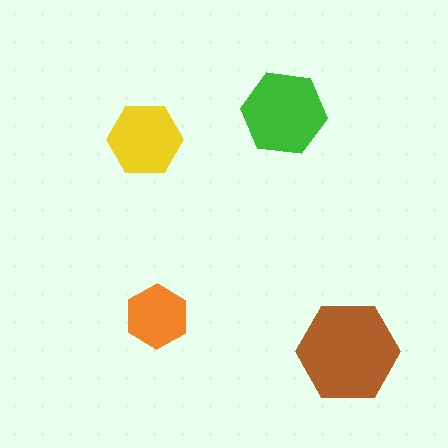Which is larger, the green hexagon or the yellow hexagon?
The green one.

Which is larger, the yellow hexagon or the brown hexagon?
The brown one.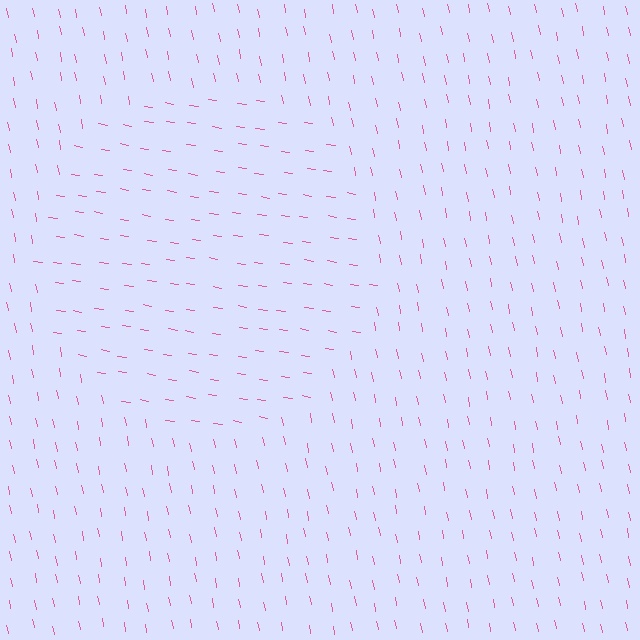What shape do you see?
I see a circle.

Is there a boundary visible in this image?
Yes, there is a texture boundary formed by a change in line orientation.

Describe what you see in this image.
The image is filled with small pink line segments. A circle region in the image has lines oriented differently from the surrounding lines, creating a visible texture boundary.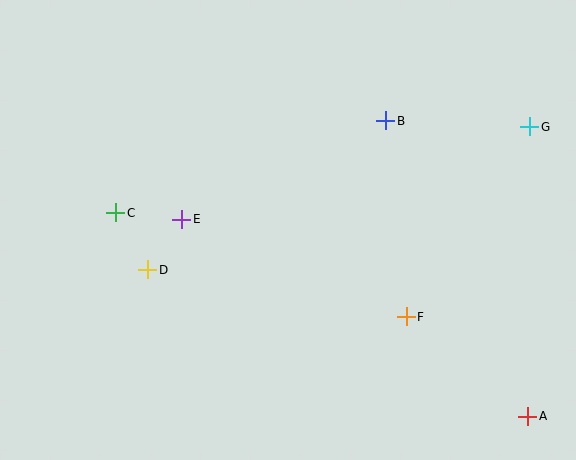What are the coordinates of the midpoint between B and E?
The midpoint between B and E is at (284, 170).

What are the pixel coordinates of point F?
Point F is at (406, 317).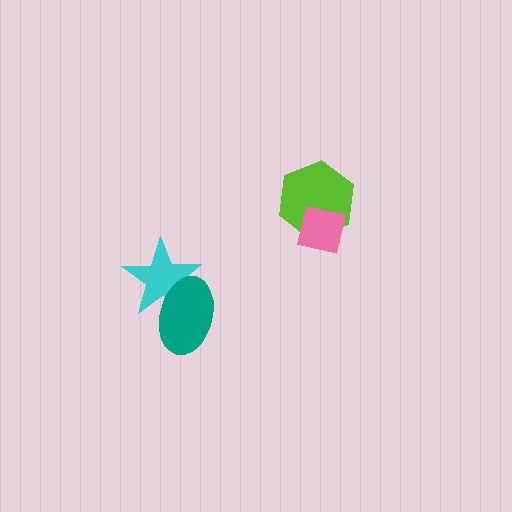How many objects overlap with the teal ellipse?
1 object overlaps with the teal ellipse.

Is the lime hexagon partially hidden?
Yes, it is partially covered by another shape.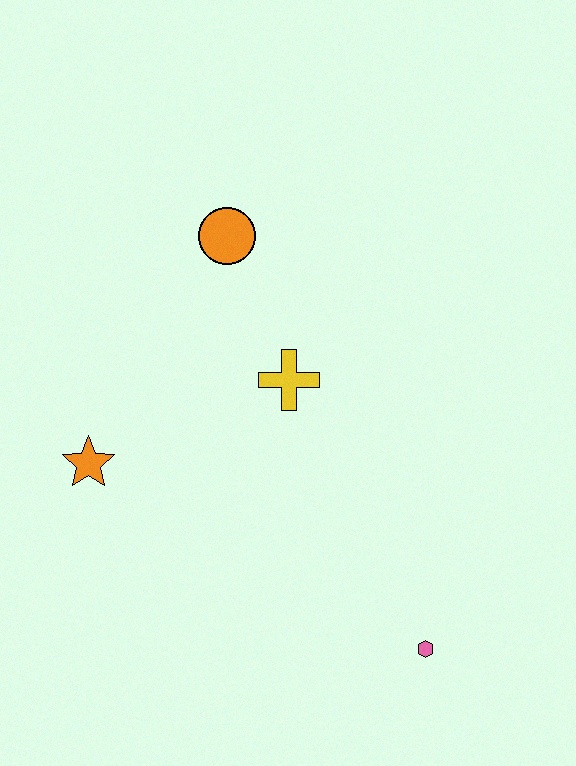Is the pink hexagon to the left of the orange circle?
No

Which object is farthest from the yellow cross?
The pink hexagon is farthest from the yellow cross.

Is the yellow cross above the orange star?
Yes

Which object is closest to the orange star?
The yellow cross is closest to the orange star.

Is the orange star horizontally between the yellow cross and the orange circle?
No